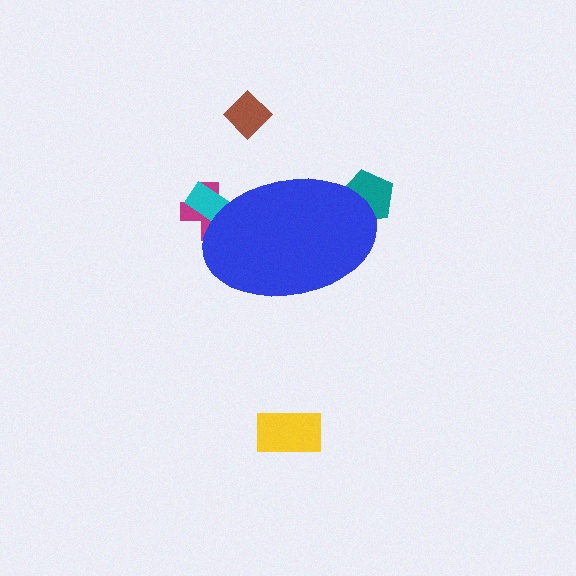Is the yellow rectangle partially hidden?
No, the yellow rectangle is fully visible.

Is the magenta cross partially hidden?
Yes, the magenta cross is partially hidden behind the blue ellipse.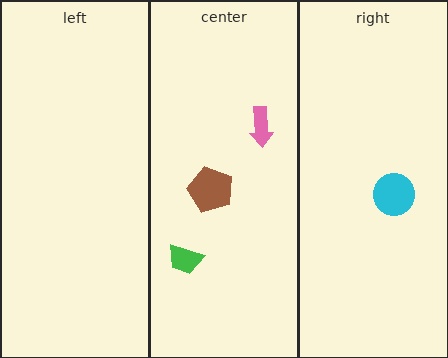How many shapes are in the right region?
1.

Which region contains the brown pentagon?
The center region.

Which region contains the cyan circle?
The right region.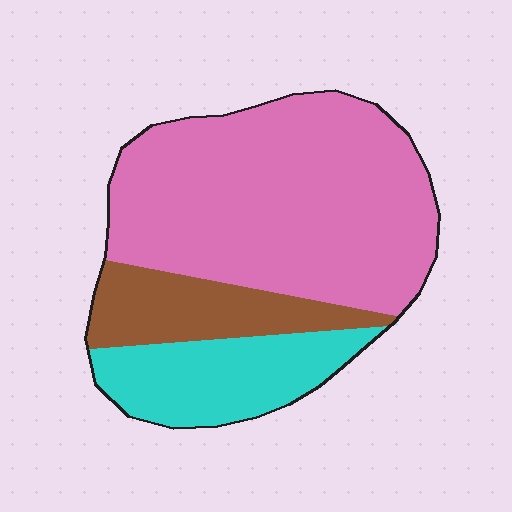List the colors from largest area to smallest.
From largest to smallest: pink, cyan, brown.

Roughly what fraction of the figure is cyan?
Cyan covers around 20% of the figure.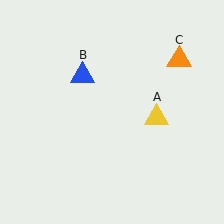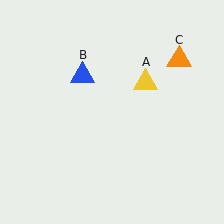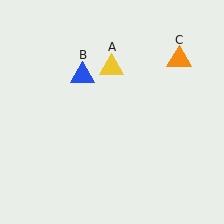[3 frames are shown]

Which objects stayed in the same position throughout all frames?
Blue triangle (object B) and orange triangle (object C) remained stationary.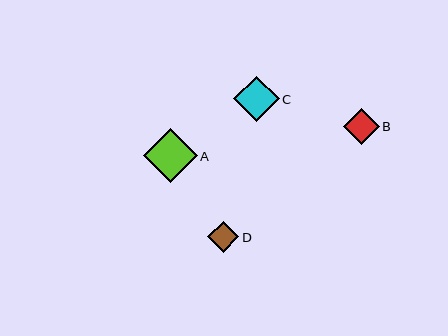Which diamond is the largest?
Diamond A is the largest with a size of approximately 54 pixels.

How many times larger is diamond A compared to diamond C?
Diamond A is approximately 1.2 times the size of diamond C.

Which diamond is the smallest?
Diamond D is the smallest with a size of approximately 31 pixels.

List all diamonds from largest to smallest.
From largest to smallest: A, C, B, D.